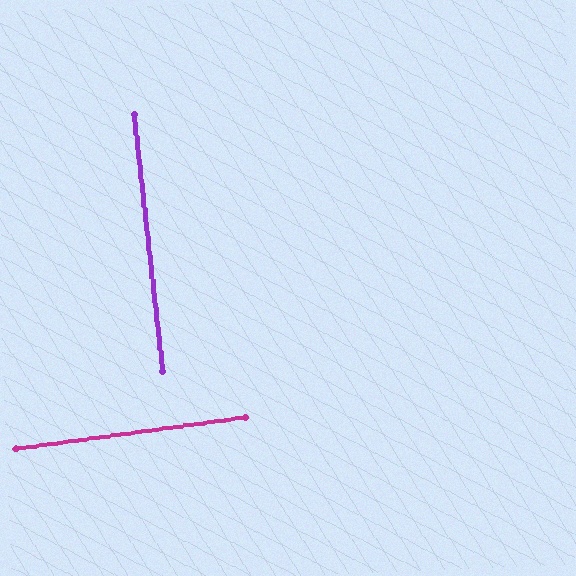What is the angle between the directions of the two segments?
Approximately 89 degrees.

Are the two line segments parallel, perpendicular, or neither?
Perpendicular — they meet at approximately 89°.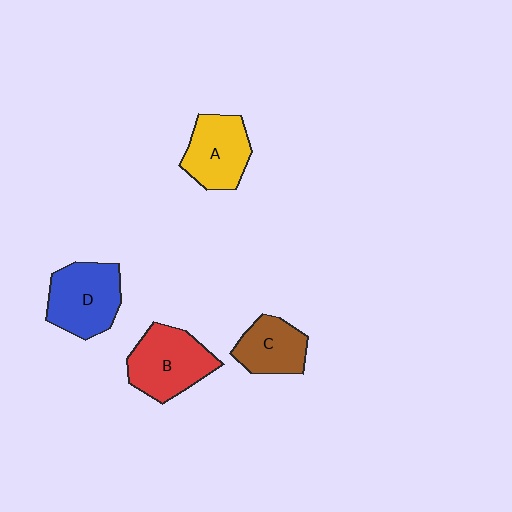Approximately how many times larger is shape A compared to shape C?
Approximately 1.2 times.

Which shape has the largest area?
Shape B (red).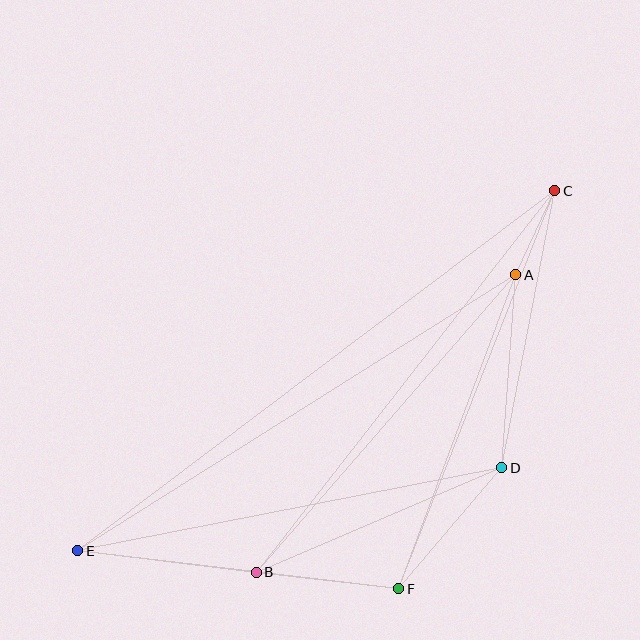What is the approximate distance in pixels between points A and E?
The distance between A and E is approximately 518 pixels.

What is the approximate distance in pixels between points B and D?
The distance between B and D is approximately 267 pixels.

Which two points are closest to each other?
Points A and C are closest to each other.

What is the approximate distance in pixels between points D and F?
The distance between D and F is approximately 159 pixels.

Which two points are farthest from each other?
Points C and E are farthest from each other.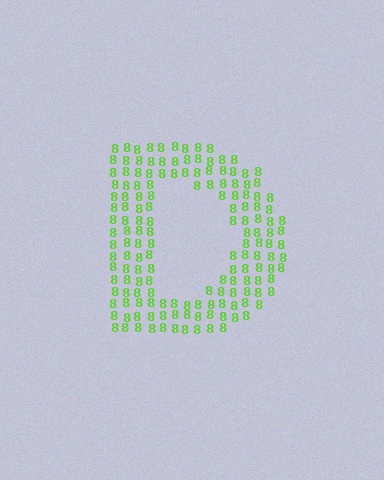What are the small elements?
The small elements are digit 8's.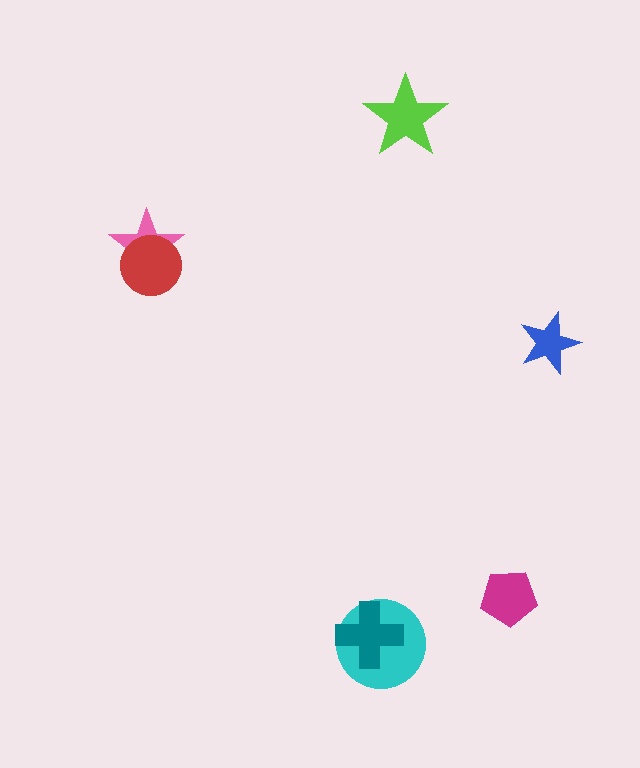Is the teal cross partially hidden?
No, no other shape covers it.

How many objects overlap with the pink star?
1 object overlaps with the pink star.